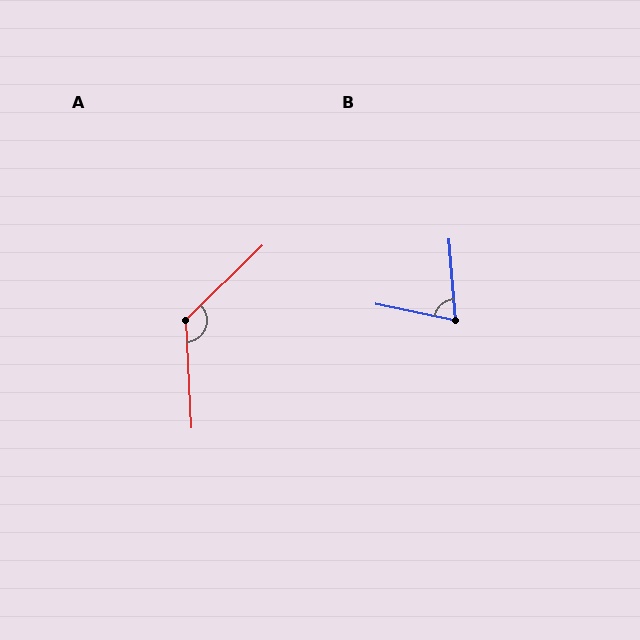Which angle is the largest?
A, at approximately 131 degrees.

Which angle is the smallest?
B, at approximately 73 degrees.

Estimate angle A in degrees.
Approximately 131 degrees.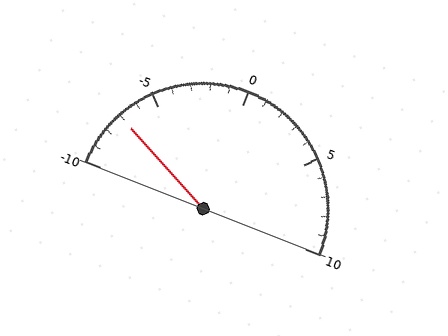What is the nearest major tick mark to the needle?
The nearest major tick mark is -5.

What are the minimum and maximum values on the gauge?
The gauge ranges from -10 to 10.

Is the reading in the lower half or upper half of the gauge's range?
The reading is in the lower half of the range (-10 to 10).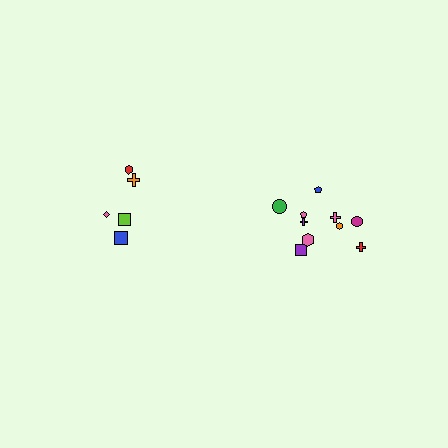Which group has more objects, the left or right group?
The right group.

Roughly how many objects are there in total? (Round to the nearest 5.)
Roughly 15 objects in total.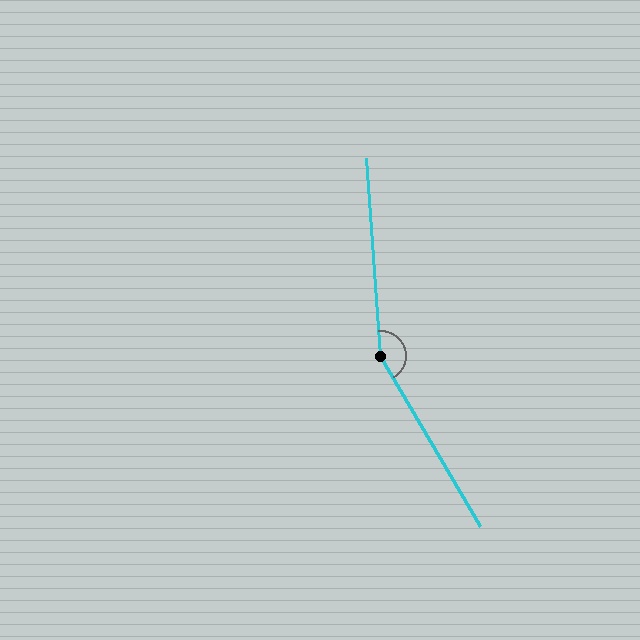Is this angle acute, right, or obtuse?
It is obtuse.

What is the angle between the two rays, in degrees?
Approximately 154 degrees.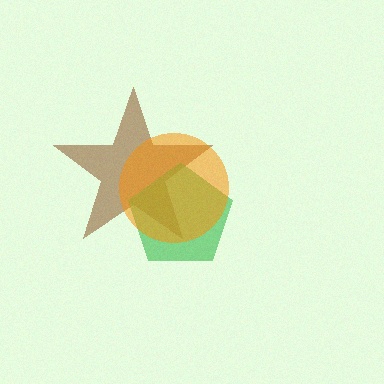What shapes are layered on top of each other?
The layered shapes are: a brown star, a green pentagon, an orange circle.